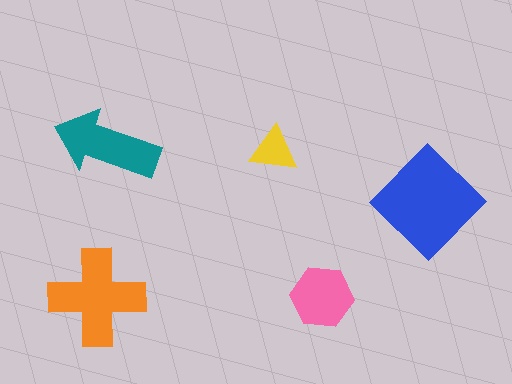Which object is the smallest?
The yellow triangle.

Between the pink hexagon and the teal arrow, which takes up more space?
The teal arrow.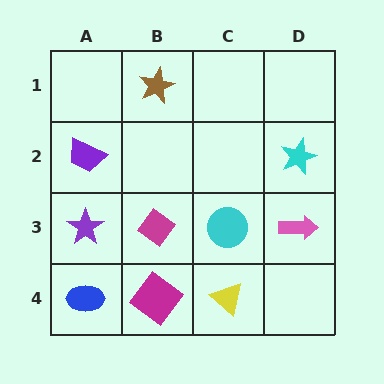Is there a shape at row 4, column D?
No, that cell is empty.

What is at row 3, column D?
A pink arrow.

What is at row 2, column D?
A cyan star.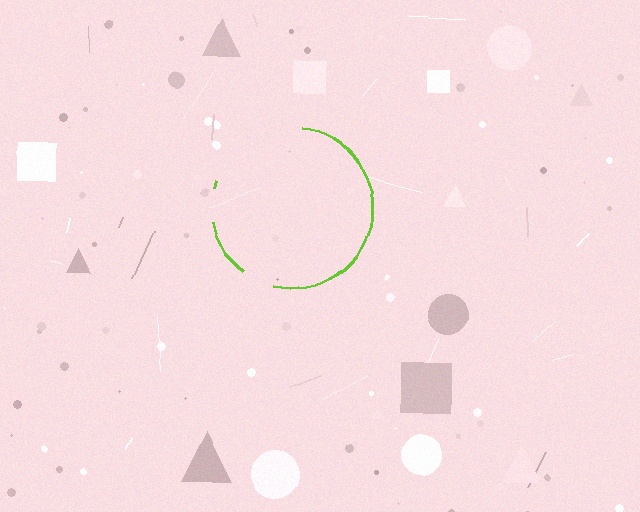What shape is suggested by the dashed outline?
The dashed outline suggests a circle.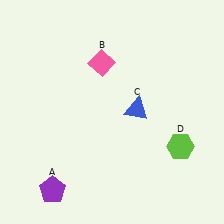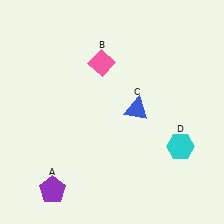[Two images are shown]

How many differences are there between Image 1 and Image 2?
There is 1 difference between the two images.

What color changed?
The hexagon (D) changed from lime in Image 1 to cyan in Image 2.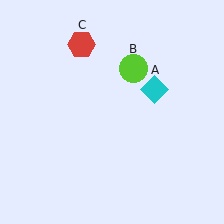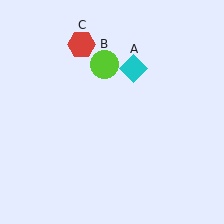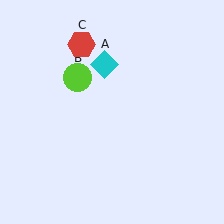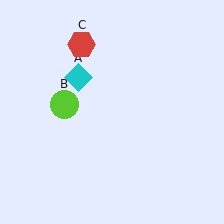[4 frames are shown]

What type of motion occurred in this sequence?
The cyan diamond (object A), lime circle (object B) rotated counterclockwise around the center of the scene.